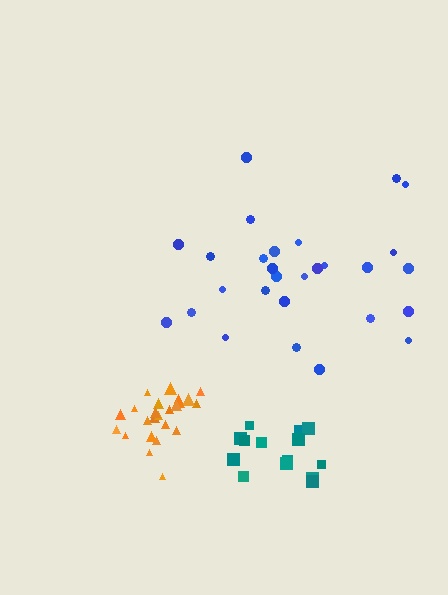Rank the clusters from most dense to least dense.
orange, teal, blue.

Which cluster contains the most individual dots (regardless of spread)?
Blue (28).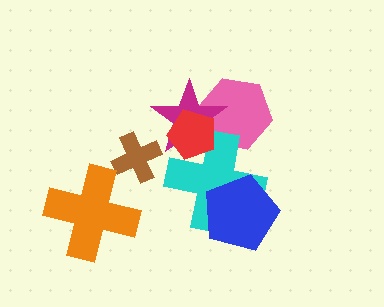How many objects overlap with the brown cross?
0 objects overlap with the brown cross.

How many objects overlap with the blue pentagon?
1 object overlaps with the blue pentagon.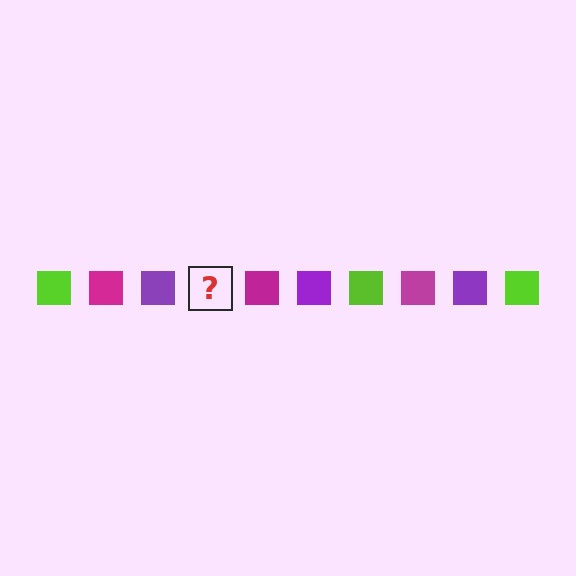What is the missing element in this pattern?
The missing element is a lime square.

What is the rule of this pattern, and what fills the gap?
The rule is that the pattern cycles through lime, magenta, purple squares. The gap should be filled with a lime square.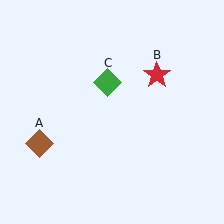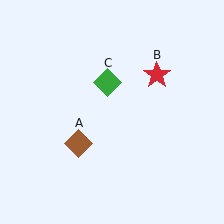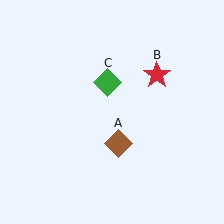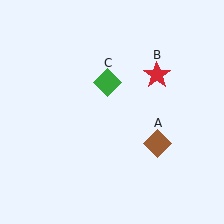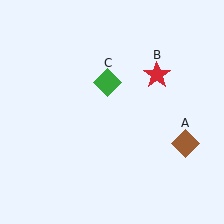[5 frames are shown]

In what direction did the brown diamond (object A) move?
The brown diamond (object A) moved right.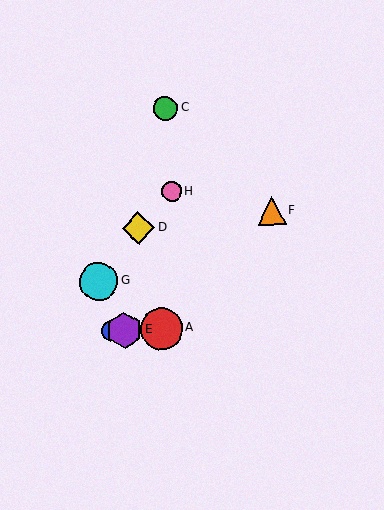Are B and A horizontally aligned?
Yes, both are at y≈331.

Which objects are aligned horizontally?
Objects A, B, E are aligned horizontally.